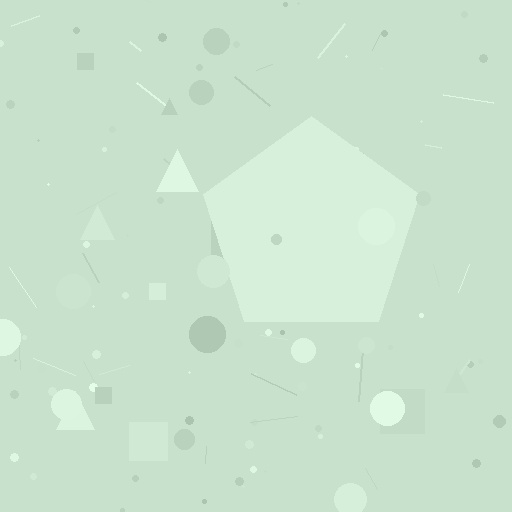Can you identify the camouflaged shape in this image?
The camouflaged shape is a pentagon.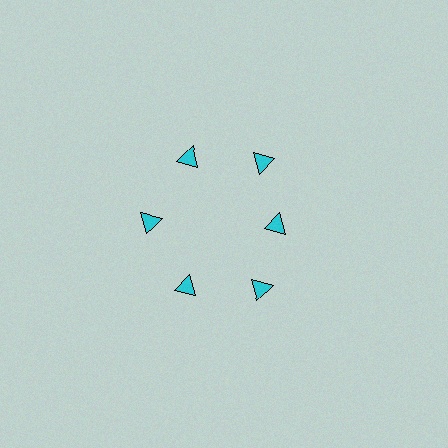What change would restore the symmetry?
The symmetry would be restored by moving it outward, back onto the ring so that all 6 triangles sit at equal angles and equal distance from the center.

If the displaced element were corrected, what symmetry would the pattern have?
It would have 6-fold rotational symmetry — the pattern would map onto itself every 60 degrees.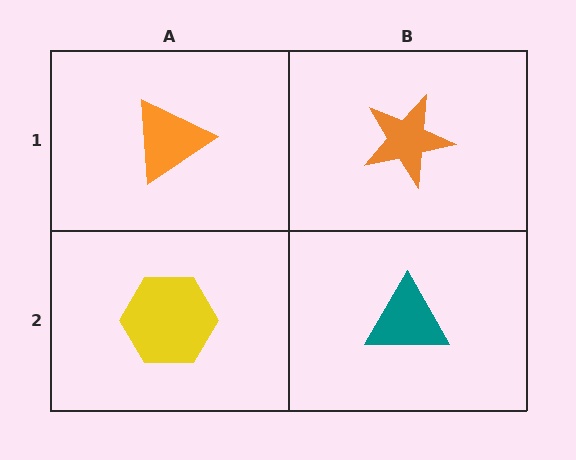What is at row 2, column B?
A teal triangle.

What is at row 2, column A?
A yellow hexagon.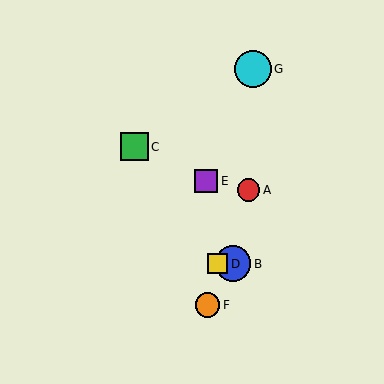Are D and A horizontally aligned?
No, D is at y≈264 and A is at y≈190.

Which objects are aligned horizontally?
Objects B, D are aligned horizontally.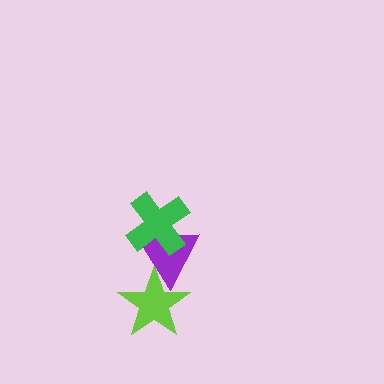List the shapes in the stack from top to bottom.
From top to bottom: the green cross, the purple triangle, the lime star.